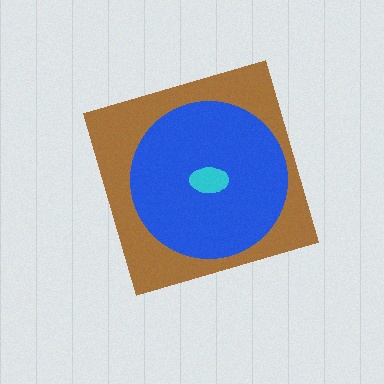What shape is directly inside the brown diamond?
The blue circle.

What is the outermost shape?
The brown diamond.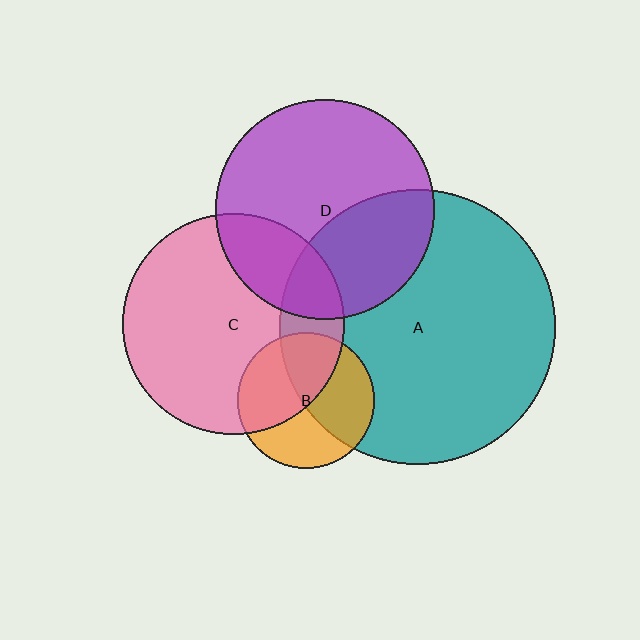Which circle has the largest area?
Circle A (teal).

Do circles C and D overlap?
Yes.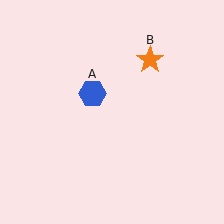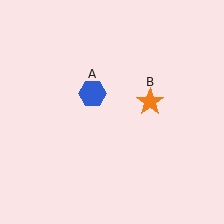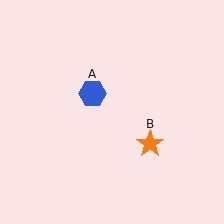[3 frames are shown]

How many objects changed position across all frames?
1 object changed position: orange star (object B).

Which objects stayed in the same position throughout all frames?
Blue hexagon (object A) remained stationary.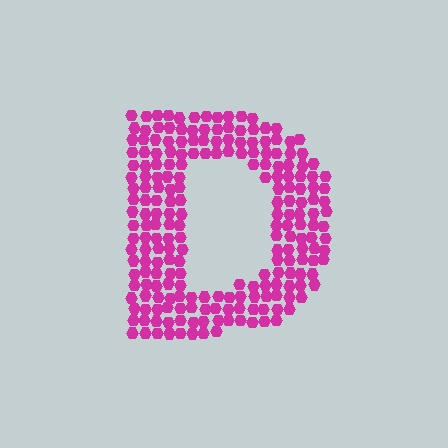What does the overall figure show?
The overall figure shows the letter D.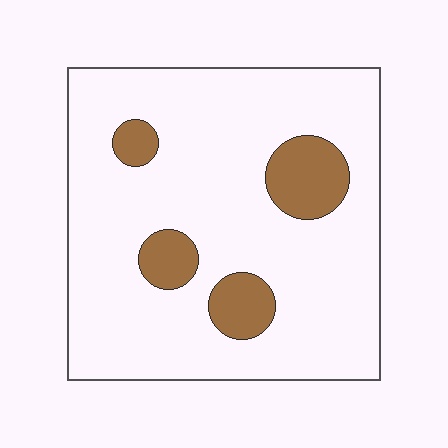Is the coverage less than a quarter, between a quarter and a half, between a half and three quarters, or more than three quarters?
Less than a quarter.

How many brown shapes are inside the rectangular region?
4.